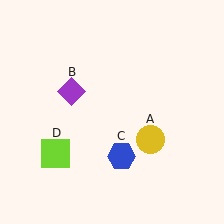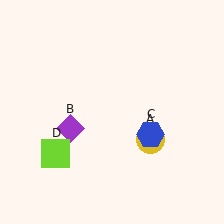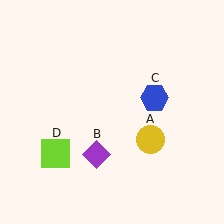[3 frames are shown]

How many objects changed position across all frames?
2 objects changed position: purple diamond (object B), blue hexagon (object C).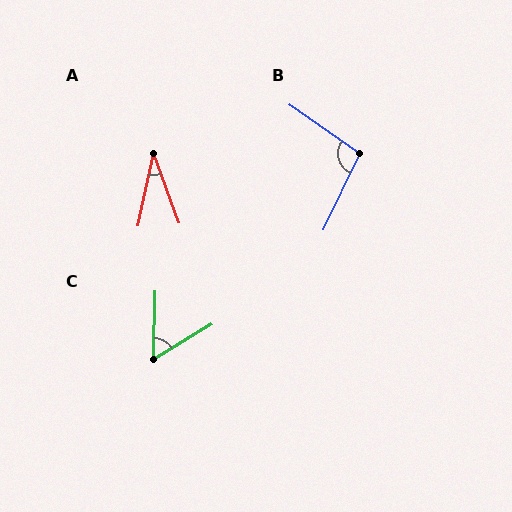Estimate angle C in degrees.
Approximately 57 degrees.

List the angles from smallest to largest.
A (33°), C (57°), B (99°).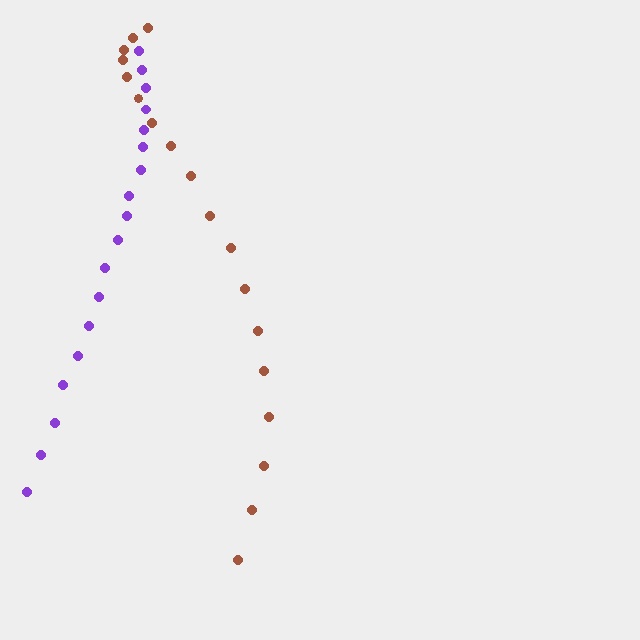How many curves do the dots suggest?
There are 2 distinct paths.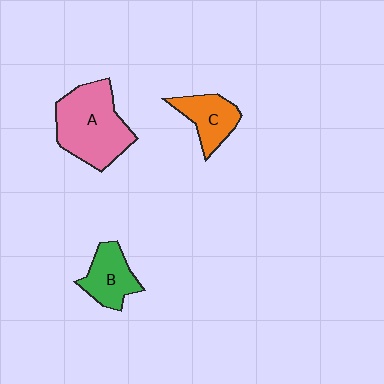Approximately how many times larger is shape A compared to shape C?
Approximately 1.9 times.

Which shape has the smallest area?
Shape C (orange).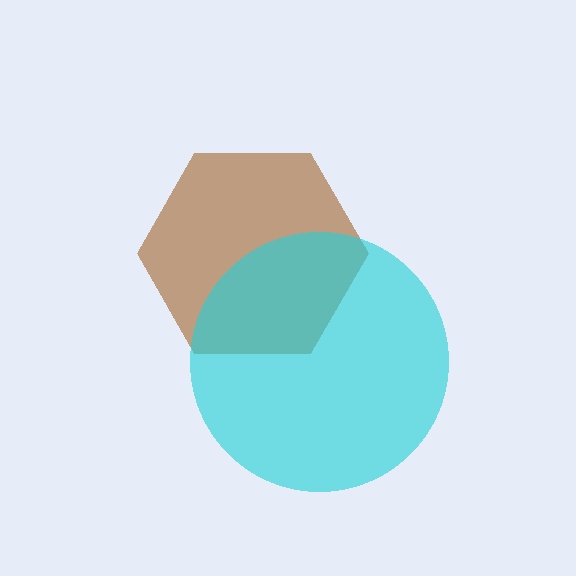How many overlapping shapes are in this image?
There are 2 overlapping shapes in the image.